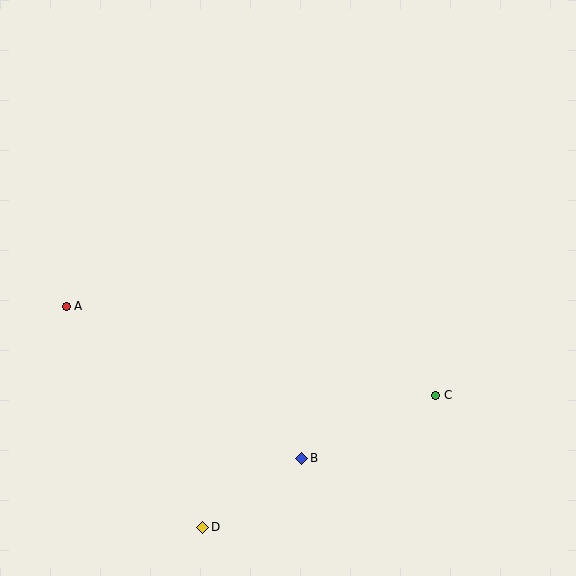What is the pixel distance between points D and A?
The distance between D and A is 260 pixels.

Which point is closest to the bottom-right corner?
Point C is closest to the bottom-right corner.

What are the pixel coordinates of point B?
Point B is at (302, 458).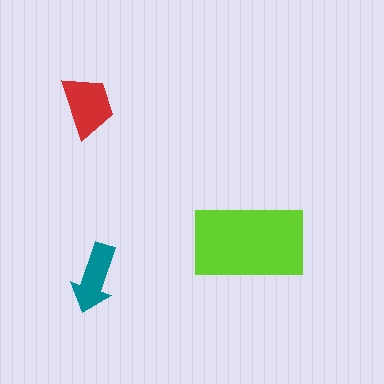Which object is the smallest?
The teal arrow.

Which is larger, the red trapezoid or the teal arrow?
The red trapezoid.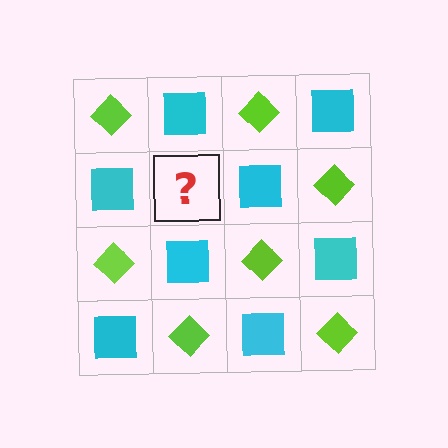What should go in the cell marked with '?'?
The missing cell should contain a lime diamond.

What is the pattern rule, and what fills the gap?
The rule is that it alternates lime diamond and cyan square in a checkerboard pattern. The gap should be filled with a lime diamond.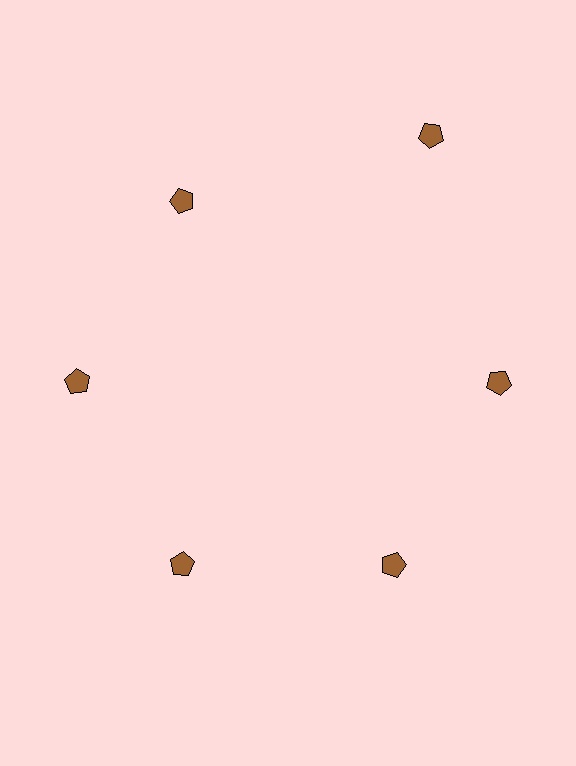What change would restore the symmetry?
The symmetry would be restored by moving it inward, back onto the ring so that all 6 pentagons sit at equal angles and equal distance from the center.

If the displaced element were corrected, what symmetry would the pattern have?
It would have 6-fold rotational symmetry — the pattern would map onto itself every 60 degrees.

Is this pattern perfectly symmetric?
No. The 6 brown pentagons are arranged in a ring, but one element near the 1 o'clock position is pushed outward from the center, breaking the 6-fold rotational symmetry.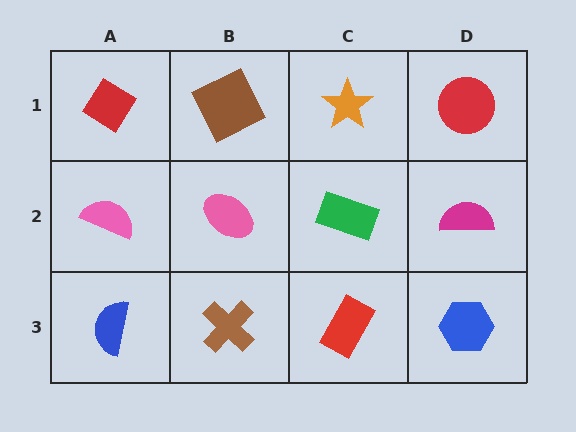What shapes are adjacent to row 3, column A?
A pink semicircle (row 2, column A), a brown cross (row 3, column B).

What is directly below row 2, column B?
A brown cross.